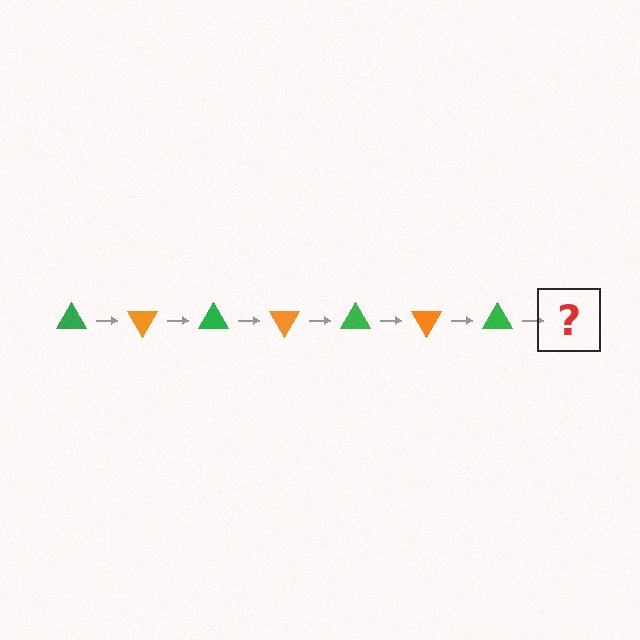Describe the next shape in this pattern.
It should be an orange triangle, rotated 420 degrees from the start.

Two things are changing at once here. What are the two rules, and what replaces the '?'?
The two rules are that it rotates 60 degrees each step and the color cycles through green and orange. The '?' should be an orange triangle, rotated 420 degrees from the start.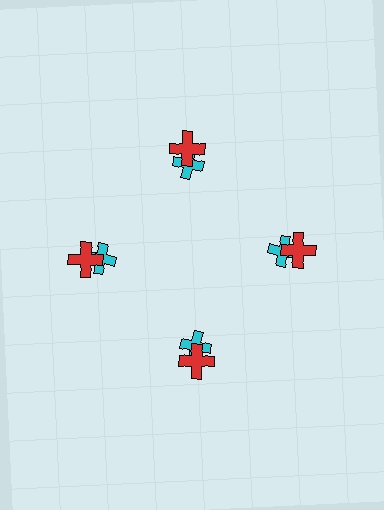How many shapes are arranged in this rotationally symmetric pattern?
There are 8 shapes, arranged in 4 groups of 2.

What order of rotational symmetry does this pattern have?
This pattern has 4-fold rotational symmetry.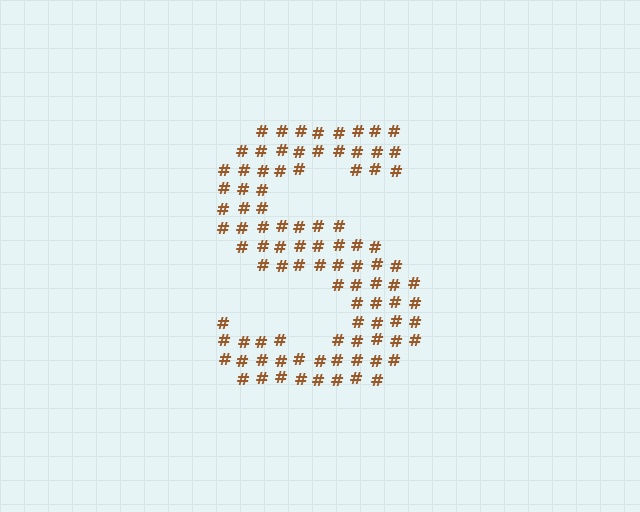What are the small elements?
The small elements are hash symbols.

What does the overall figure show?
The overall figure shows the letter S.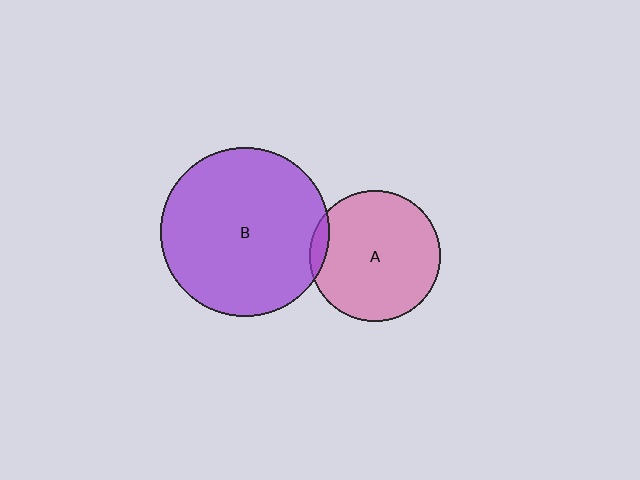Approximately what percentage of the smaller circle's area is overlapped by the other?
Approximately 5%.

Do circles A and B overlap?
Yes.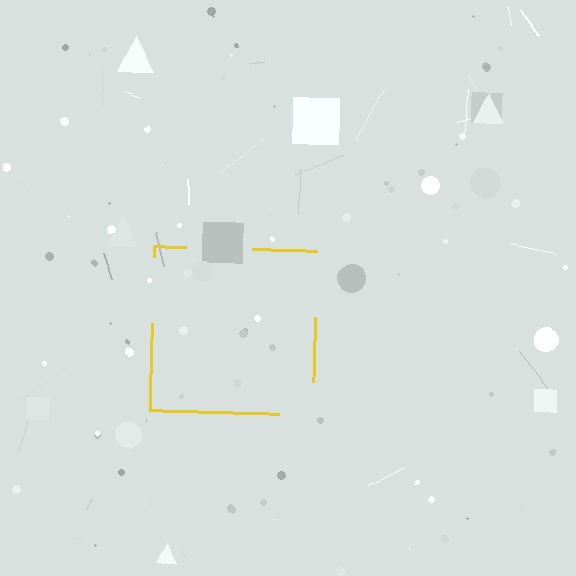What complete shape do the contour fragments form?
The contour fragments form a square.